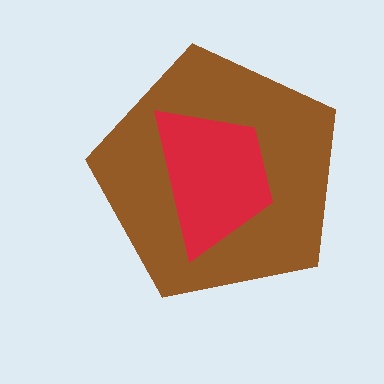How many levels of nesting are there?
2.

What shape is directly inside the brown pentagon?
The red trapezoid.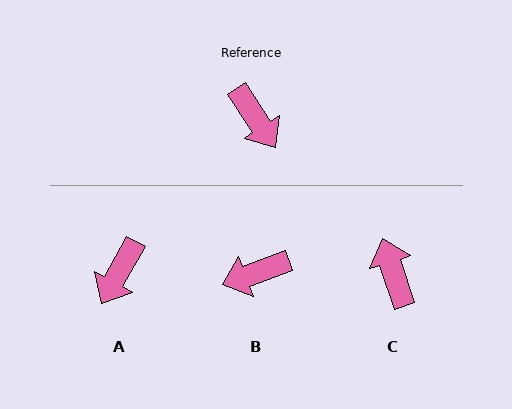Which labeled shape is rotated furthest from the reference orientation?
C, about 165 degrees away.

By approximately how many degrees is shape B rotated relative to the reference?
Approximately 104 degrees clockwise.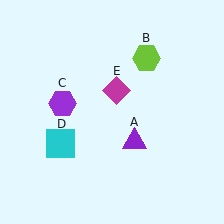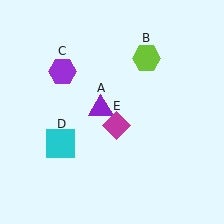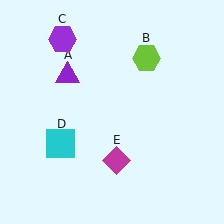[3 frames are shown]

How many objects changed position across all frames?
3 objects changed position: purple triangle (object A), purple hexagon (object C), magenta diamond (object E).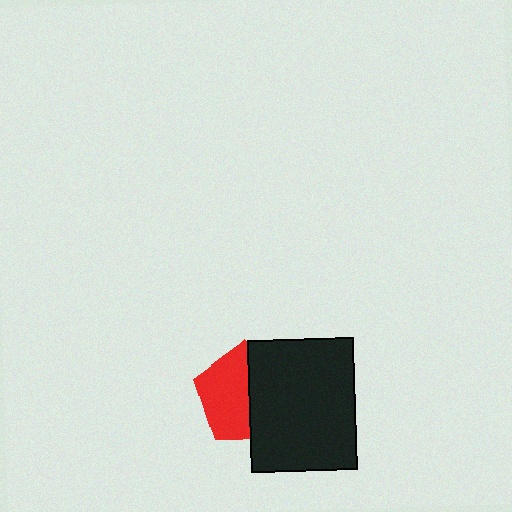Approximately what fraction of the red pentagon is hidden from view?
Roughly 47% of the red pentagon is hidden behind the black rectangle.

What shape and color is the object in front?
The object in front is a black rectangle.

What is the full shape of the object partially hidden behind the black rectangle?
The partially hidden object is a red pentagon.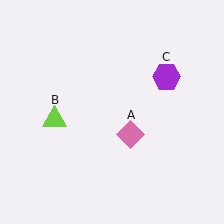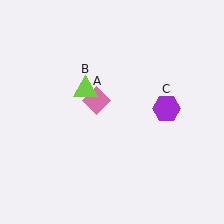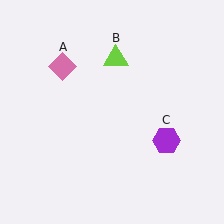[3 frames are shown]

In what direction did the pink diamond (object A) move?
The pink diamond (object A) moved up and to the left.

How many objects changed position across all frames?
3 objects changed position: pink diamond (object A), lime triangle (object B), purple hexagon (object C).